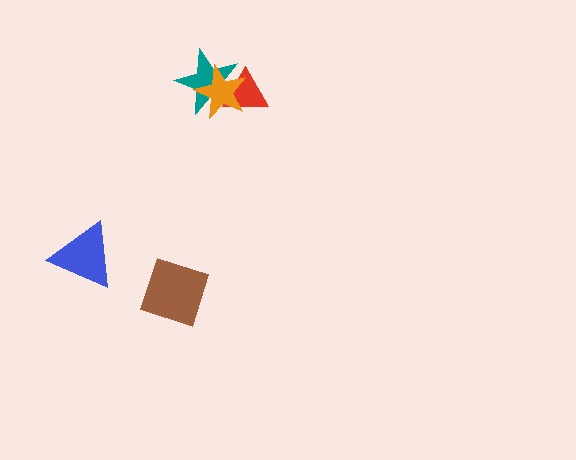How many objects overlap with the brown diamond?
0 objects overlap with the brown diamond.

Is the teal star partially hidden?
Yes, it is partially covered by another shape.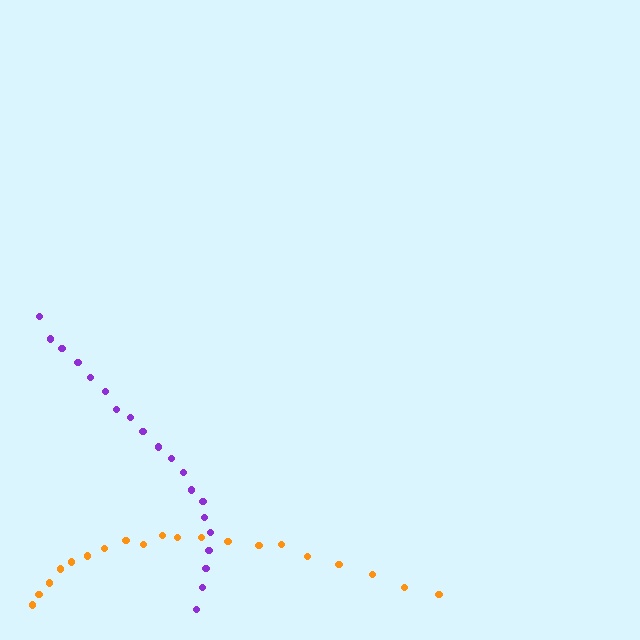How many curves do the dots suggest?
There are 2 distinct paths.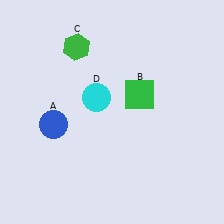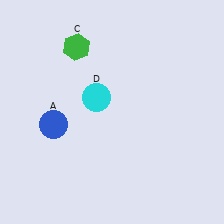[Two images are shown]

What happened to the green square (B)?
The green square (B) was removed in Image 2. It was in the top-right area of Image 1.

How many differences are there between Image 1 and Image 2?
There is 1 difference between the two images.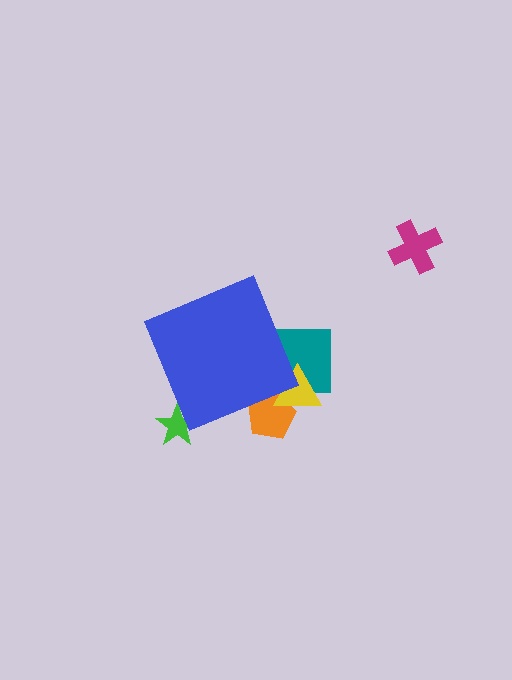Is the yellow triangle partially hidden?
Yes, the yellow triangle is partially hidden behind the blue diamond.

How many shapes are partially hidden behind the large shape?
4 shapes are partially hidden.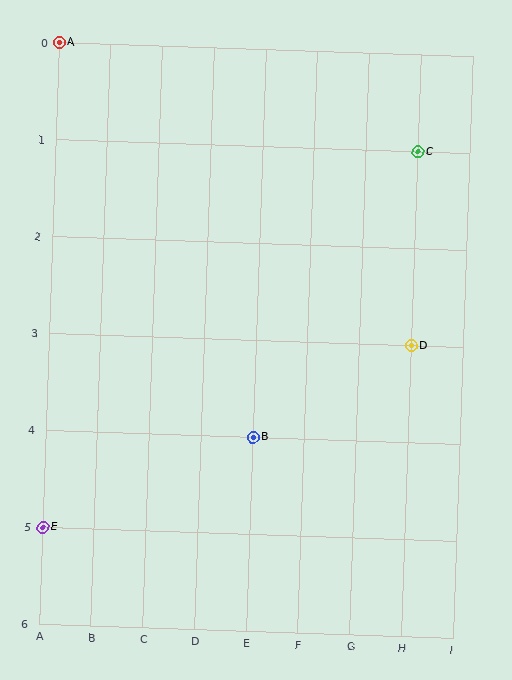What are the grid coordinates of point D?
Point D is at grid coordinates (H, 3).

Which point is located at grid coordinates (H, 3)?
Point D is at (H, 3).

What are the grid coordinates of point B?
Point B is at grid coordinates (E, 4).